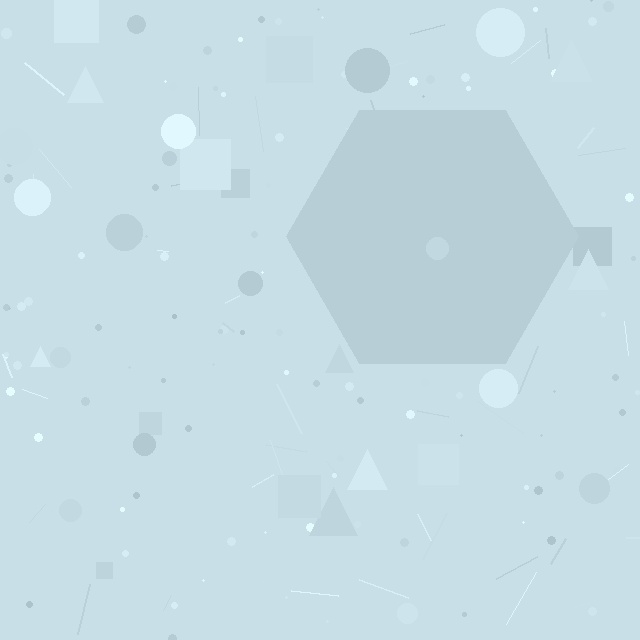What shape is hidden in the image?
A hexagon is hidden in the image.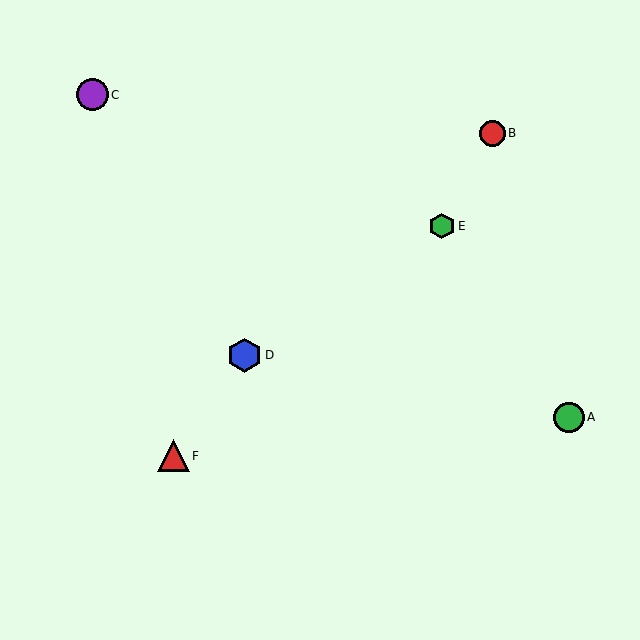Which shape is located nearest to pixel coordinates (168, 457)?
The red triangle (labeled F) at (173, 456) is nearest to that location.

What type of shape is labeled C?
Shape C is a purple circle.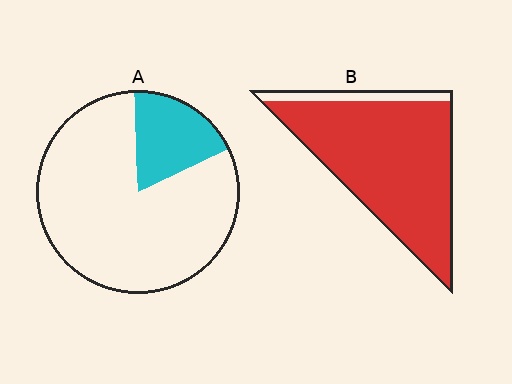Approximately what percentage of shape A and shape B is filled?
A is approximately 20% and B is approximately 90%.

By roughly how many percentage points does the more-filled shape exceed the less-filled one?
By roughly 70 percentage points (B over A).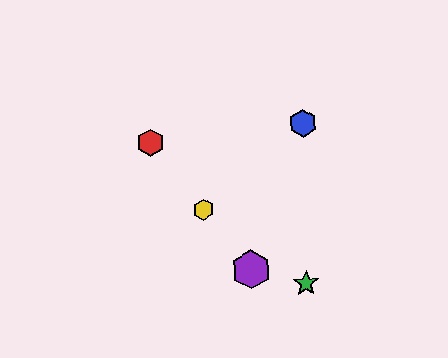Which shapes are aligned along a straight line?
The red hexagon, the yellow hexagon, the purple hexagon are aligned along a straight line.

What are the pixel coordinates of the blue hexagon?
The blue hexagon is at (303, 123).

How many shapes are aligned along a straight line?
3 shapes (the red hexagon, the yellow hexagon, the purple hexagon) are aligned along a straight line.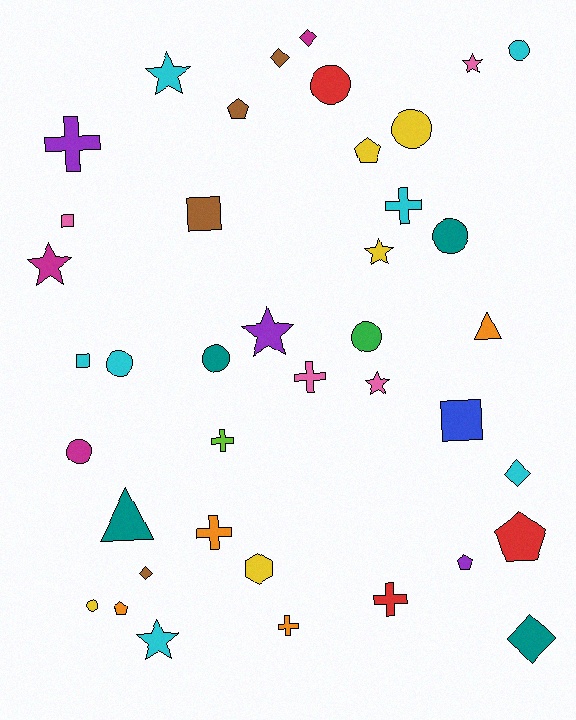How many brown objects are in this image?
There are 4 brown objects.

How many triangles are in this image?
There are 2 triangles.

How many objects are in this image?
There are 40 objects.